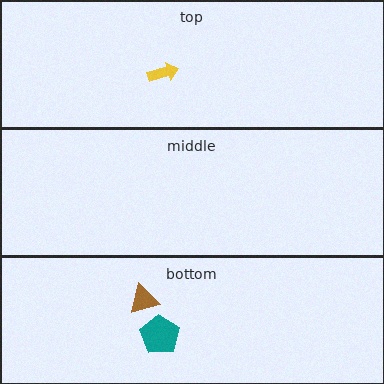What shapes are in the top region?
The yellow arrow.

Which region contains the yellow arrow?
The top region.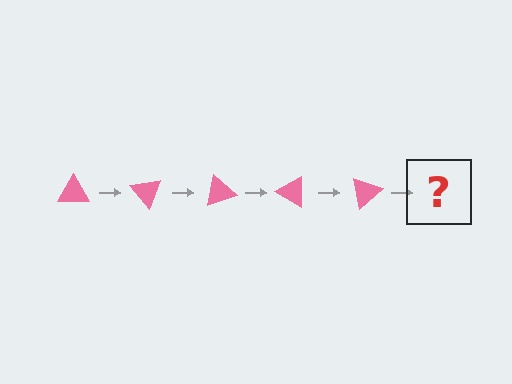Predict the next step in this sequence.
The next step is a pink triangle rotated 250 degrees.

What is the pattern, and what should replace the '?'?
The pattern is that the triangle rotates 50 degrees each step. The '?' should be a pink triangle rotated 250 degrees.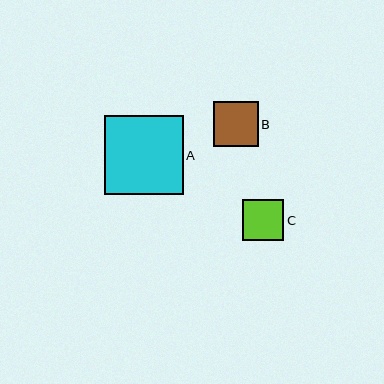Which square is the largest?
Square A is the largest with a size of approximately 79 pixels.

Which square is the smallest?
Square C is the smallest with a size of approximately 42 pixels.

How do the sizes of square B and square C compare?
Square B and square C are approximately the same size.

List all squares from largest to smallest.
From largest to smallest: A, B, C.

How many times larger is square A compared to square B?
Square A is approximately 1.7 times the size of square B.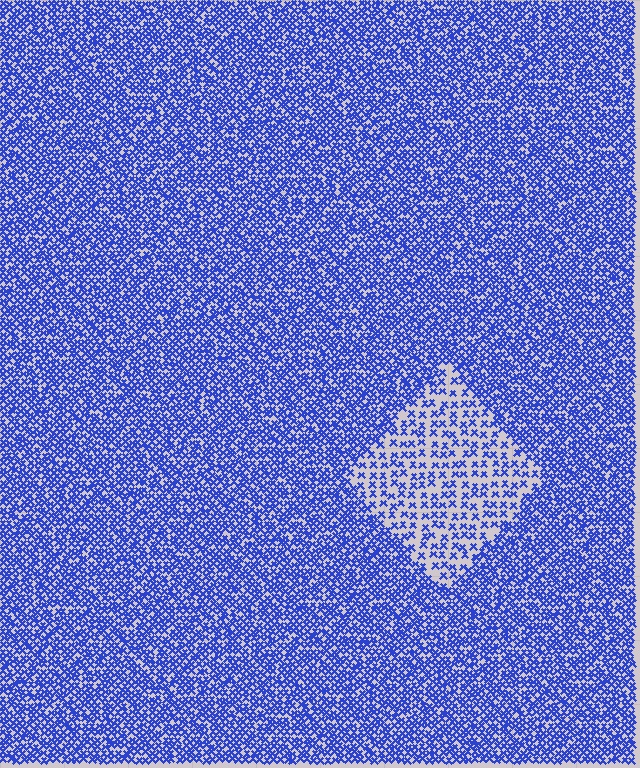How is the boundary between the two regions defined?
The boundary is defined by a change in element density (approximately 2.3x ratio). All elements are the same color, size, and shape.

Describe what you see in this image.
The image contains small blue elements arranged at two different densities. A diamond-shaped region is visible where the elements are less densely packed than the surrounding area.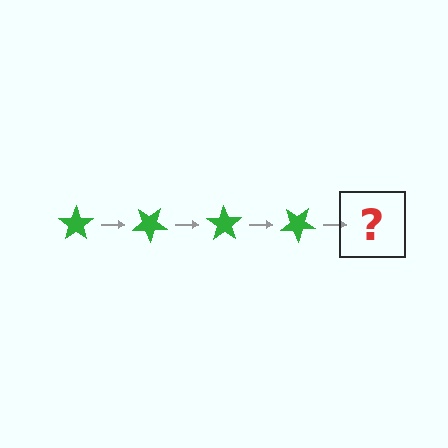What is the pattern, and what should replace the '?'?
The pattern is that the star rotates 35 degrees each step. The '?' should be a green star rotated 140 degrees.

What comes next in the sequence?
The next element should be a green star rotated 140 degrees.